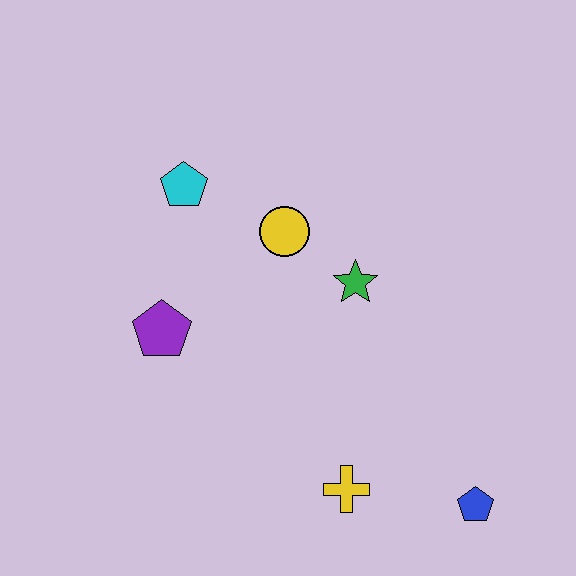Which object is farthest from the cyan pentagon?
The blue pentagon is farthest from the cyan pentagon.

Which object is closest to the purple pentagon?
The cyan pentagon is closest to the purple pentagon.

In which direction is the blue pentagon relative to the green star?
The blue pentagon is below the green star.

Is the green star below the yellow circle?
Yes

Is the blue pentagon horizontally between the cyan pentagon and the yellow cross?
No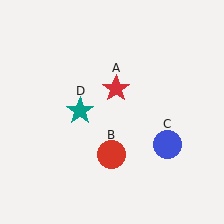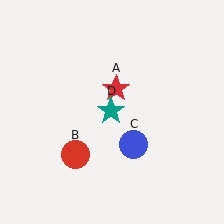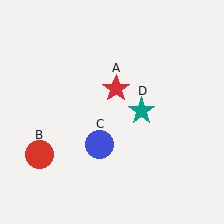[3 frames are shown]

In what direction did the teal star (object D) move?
The teal star (object D) moved right.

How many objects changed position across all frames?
3 objects changed position: red circle (object B), blue circle (object C), teal star (object D).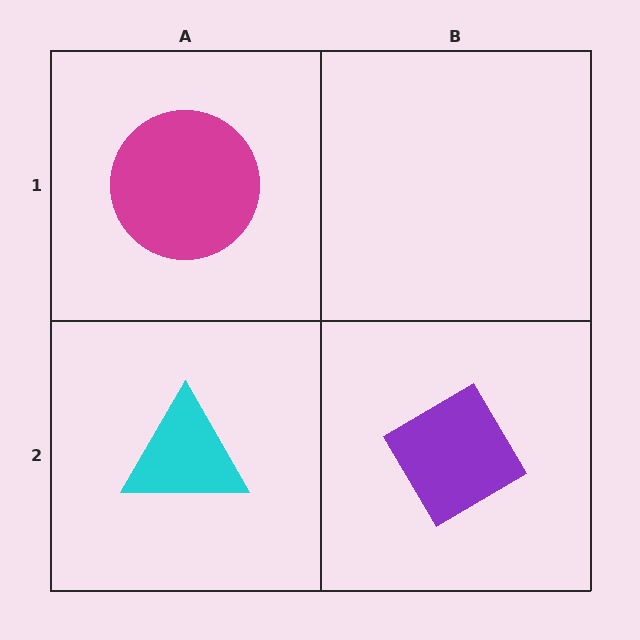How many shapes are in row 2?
2 shapes.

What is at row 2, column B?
A purple diamond.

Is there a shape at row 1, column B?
No, that cell is empty.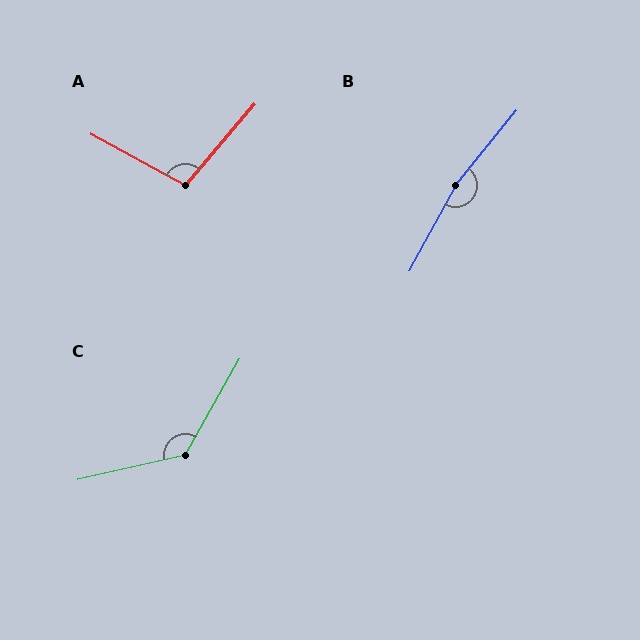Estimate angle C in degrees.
Approximately 132 degrees.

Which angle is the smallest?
A, at approximately 102 degrees.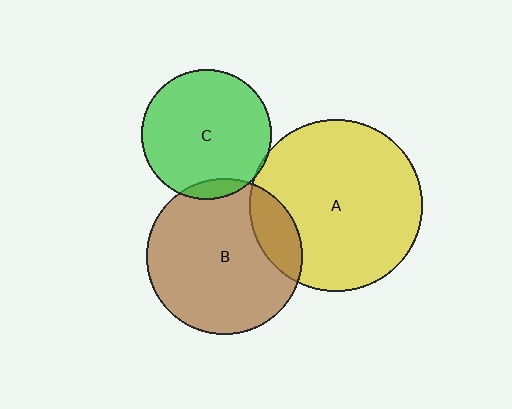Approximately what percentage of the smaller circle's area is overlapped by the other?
Approximately 5%.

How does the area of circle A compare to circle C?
Approximately 1.8 times.